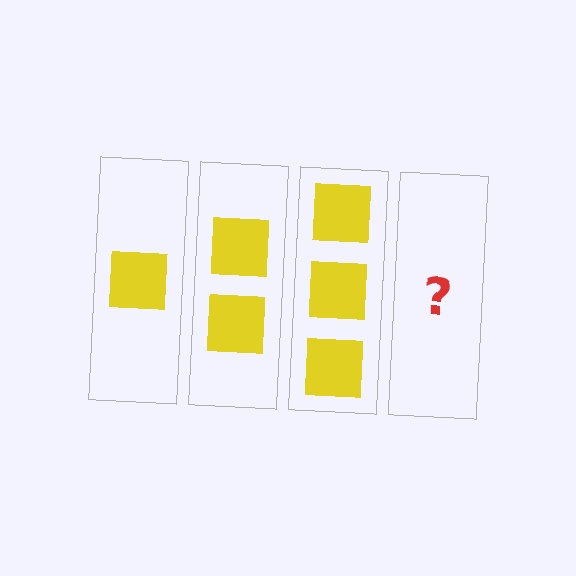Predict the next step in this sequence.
The next step is 4 squares.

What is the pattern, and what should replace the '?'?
The pattern is that each step adds one more square. The '?' should be 4 squares.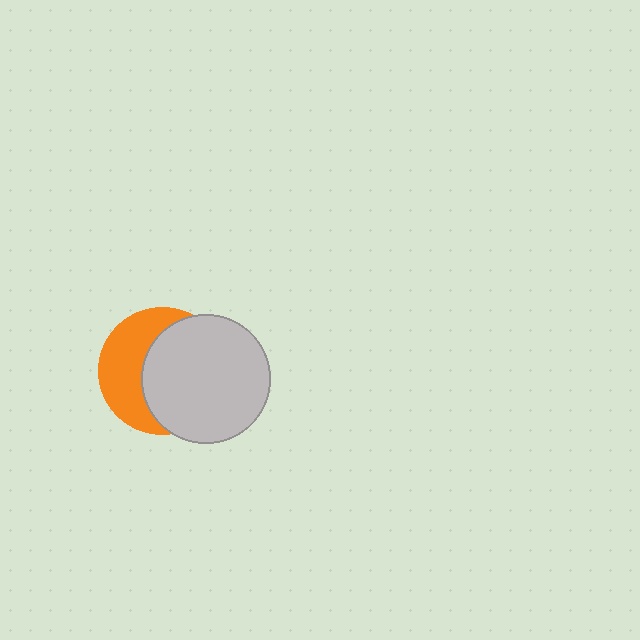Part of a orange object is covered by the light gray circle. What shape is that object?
It is a circle.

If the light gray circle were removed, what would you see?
You would see the complete orange circle.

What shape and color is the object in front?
The object in front is a light gray circle.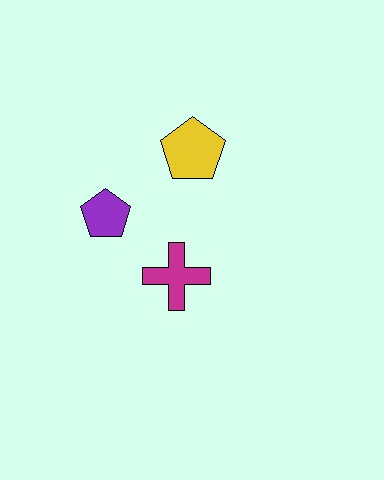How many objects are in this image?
There are 3 objects.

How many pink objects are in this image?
There are no pink objects.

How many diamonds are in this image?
There are no diamonds.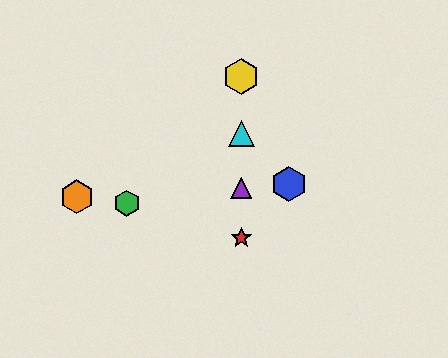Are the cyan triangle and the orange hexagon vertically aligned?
No, the cyan triangle is at x≈241 and the orange hexagon is at x≈77.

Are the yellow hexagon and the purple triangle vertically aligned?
Yes, both are at x≈241.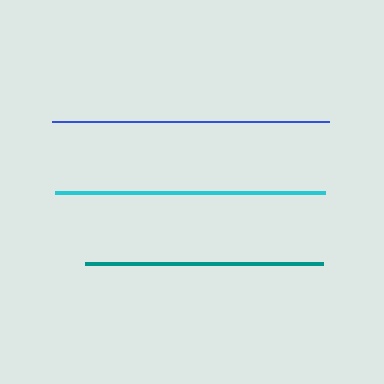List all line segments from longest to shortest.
From longest to shortest: blue, cyan, teal.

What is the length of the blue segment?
The blue segment is approximately 277 pixels long.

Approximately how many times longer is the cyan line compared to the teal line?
The cyan line is approximately 1.1 times the length of the teal line.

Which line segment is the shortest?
The teal line is the shortest at approximately 239 pixels.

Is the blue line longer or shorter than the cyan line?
The blue line is longer than the cyan line.